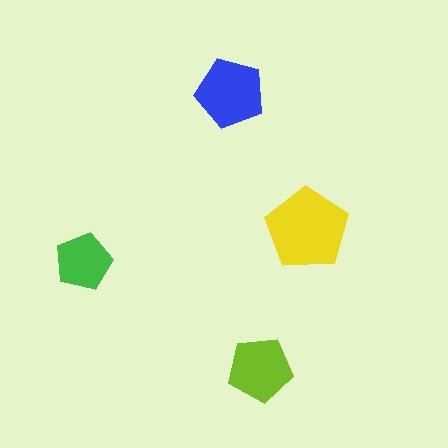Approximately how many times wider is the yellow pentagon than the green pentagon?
About 1.5 times wider.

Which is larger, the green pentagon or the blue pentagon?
The blue one.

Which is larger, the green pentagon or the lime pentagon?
The lime one.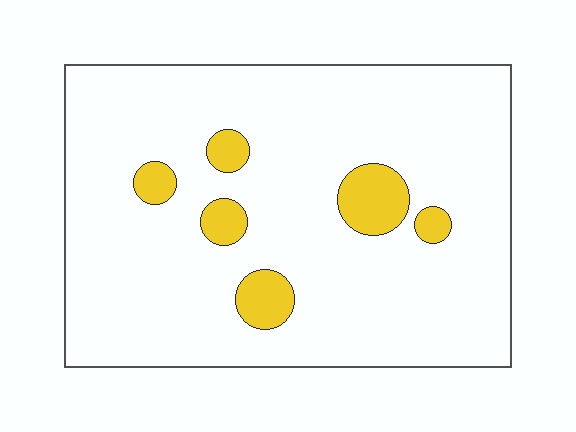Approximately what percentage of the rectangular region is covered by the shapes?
Approximately 10%.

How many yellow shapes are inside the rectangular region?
6.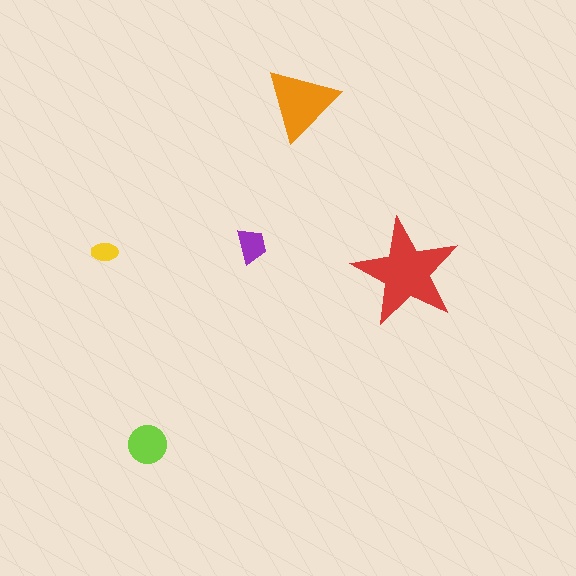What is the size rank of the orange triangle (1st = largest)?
2nd.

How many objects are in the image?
There are 5 objects in the image.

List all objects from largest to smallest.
The red star, the orange triangle, the lime circle, the purple trapezoid, the yellow ellipse.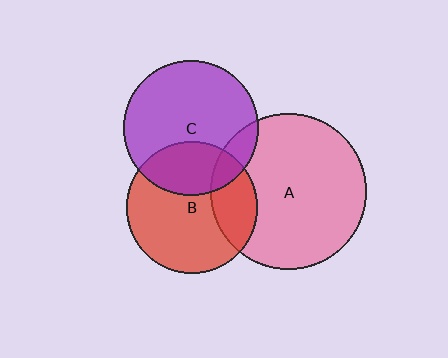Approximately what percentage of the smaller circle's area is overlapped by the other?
Approximately 25%.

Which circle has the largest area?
Circle A (pink).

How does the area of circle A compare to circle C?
Approximately 1.3 times.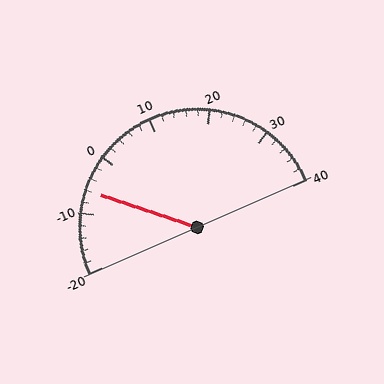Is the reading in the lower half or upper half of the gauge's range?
The reading is in the lower half of the range (-20 to 40).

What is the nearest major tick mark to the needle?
The nearest major tick mark is -10.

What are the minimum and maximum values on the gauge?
The gauge ranges from -20 to 40.